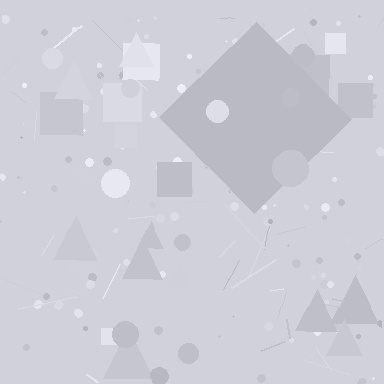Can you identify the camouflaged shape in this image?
The camouflaged shape is a diamond.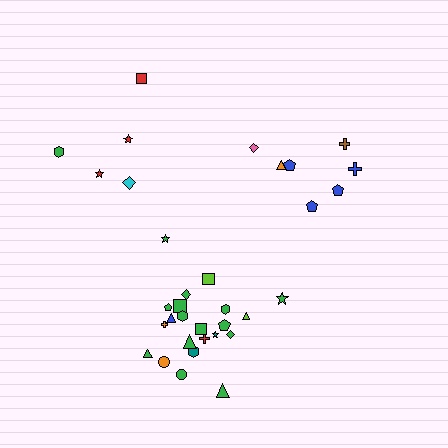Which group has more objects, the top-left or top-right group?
The top-right group.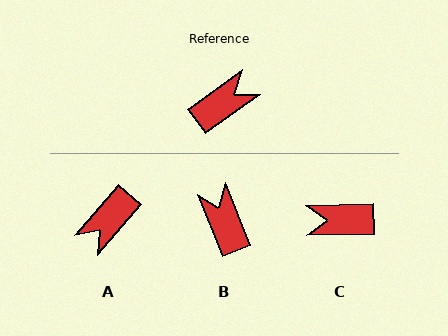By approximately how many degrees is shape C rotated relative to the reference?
Approximately 146 degrees counter-clockwise.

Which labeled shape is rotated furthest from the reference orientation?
A, about 166 degrees away.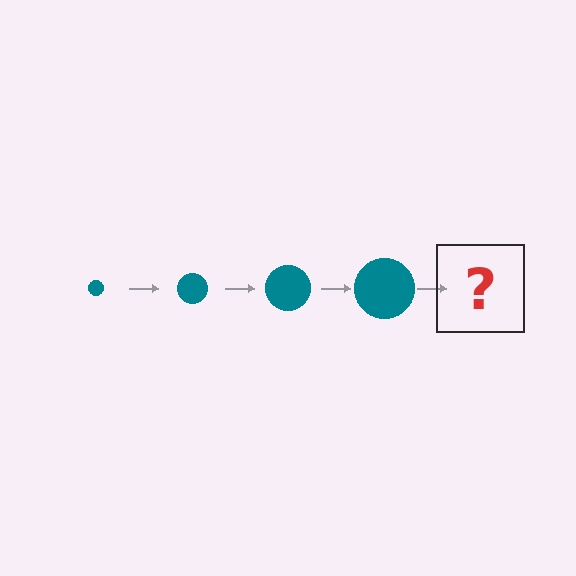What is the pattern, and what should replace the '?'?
The pattern is that the circle gets progressively larger each step. The '?' should be a teal circle, larger than the previous one.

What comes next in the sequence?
The next element should be a teal circle, larger than the previous one.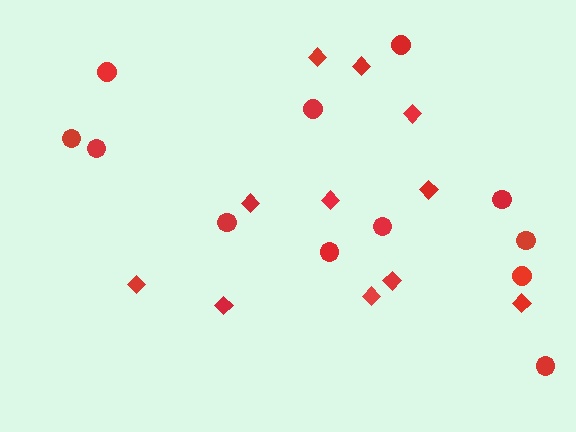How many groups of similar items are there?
There are 2 groups: one group of circles (12) and one group of diamonds (11).